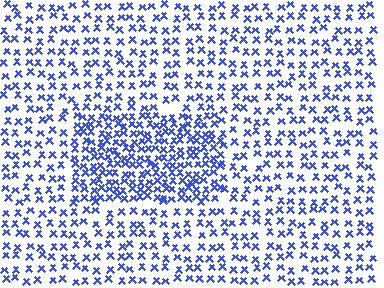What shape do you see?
I see a rectangle.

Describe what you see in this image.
The image contains small blue elements arranged at two different densities. A rectangle-shaped region is visible where the elements are more densely packed than the surrounding area.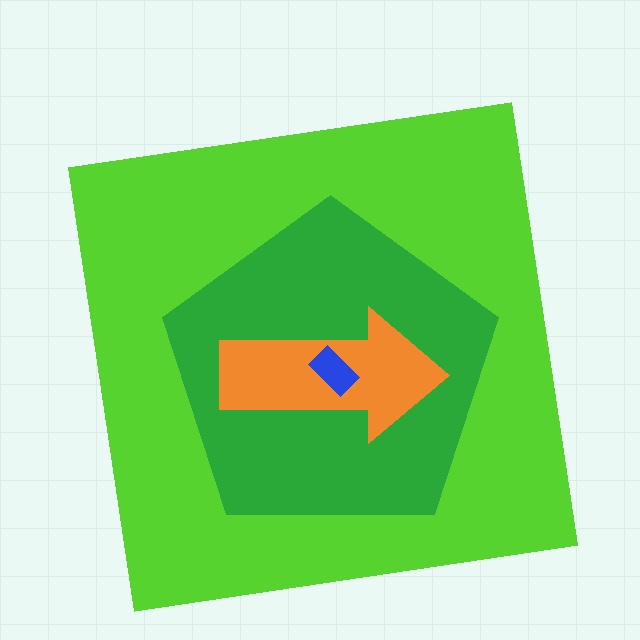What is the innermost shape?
The blue rectangle.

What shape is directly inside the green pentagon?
The orange arrow.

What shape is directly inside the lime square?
The green pentagon.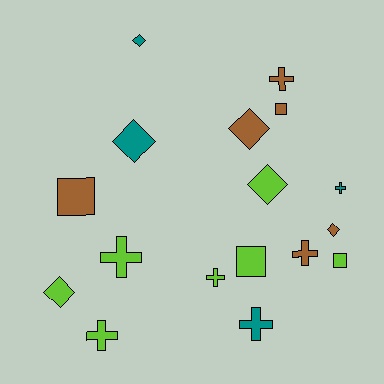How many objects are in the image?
There are 17 objects.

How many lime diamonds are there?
There are 2 lime diamonds.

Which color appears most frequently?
Lime, with 7 objects.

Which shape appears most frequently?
Cross, with 7 objects.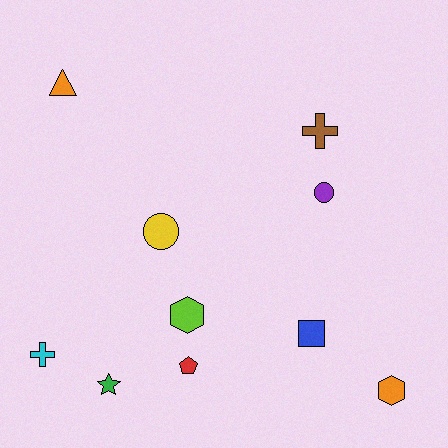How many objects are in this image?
There are 10 objects.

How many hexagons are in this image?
There are 2 hexagons.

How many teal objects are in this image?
There are no teal objects.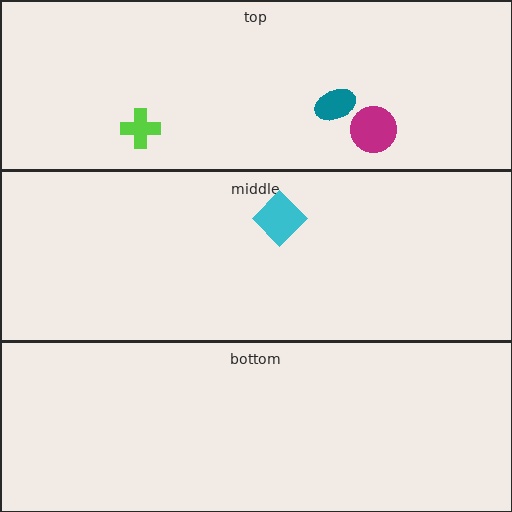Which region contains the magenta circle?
The top region.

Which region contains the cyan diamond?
The middle region.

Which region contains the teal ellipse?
The top region.